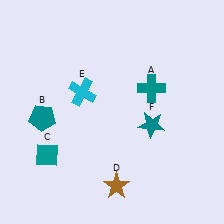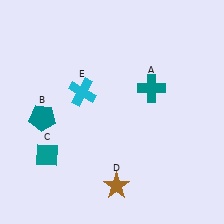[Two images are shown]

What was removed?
The teal star (F) was removed in Image 2.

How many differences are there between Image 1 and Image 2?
There is 1 difference between the two images.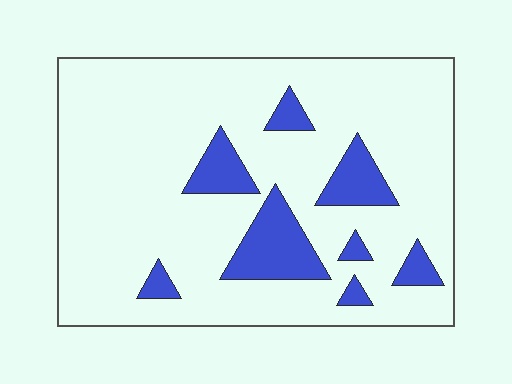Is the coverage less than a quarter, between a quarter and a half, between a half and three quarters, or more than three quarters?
Less than a quarter.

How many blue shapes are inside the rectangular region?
8.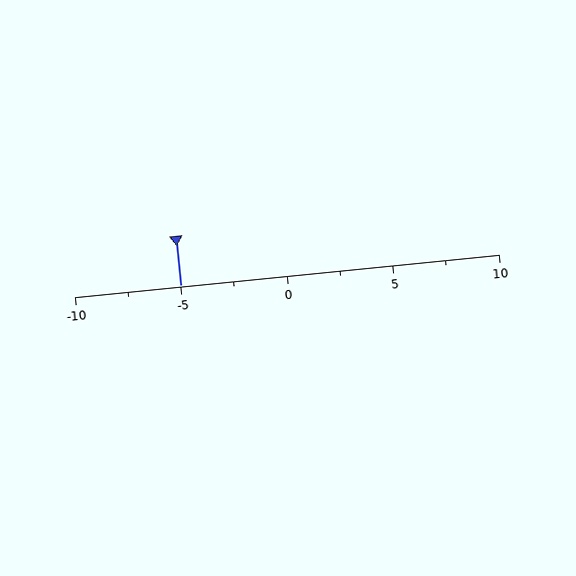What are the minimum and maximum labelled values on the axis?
The axis runs from -10 to 10.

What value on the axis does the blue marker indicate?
The marker indicates approximately -5.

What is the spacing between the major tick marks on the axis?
The major ticks are spaced 5 apart.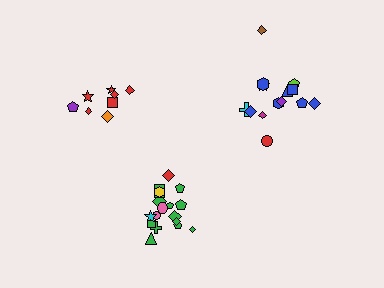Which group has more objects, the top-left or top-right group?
The top-right group.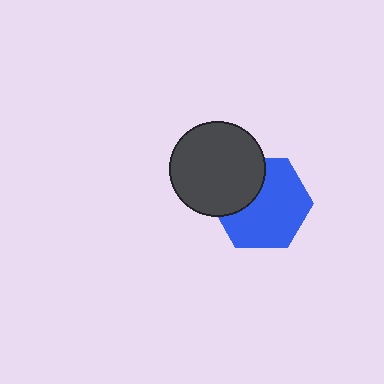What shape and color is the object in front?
The object in front is a dark gray circle.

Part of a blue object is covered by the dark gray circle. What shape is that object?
It is a hexagon.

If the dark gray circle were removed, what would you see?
You would see the complete blue hexagon.